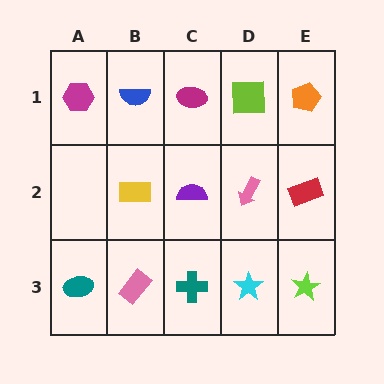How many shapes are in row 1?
5 shapes.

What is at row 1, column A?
A magenta hexagon.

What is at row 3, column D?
A cyan star.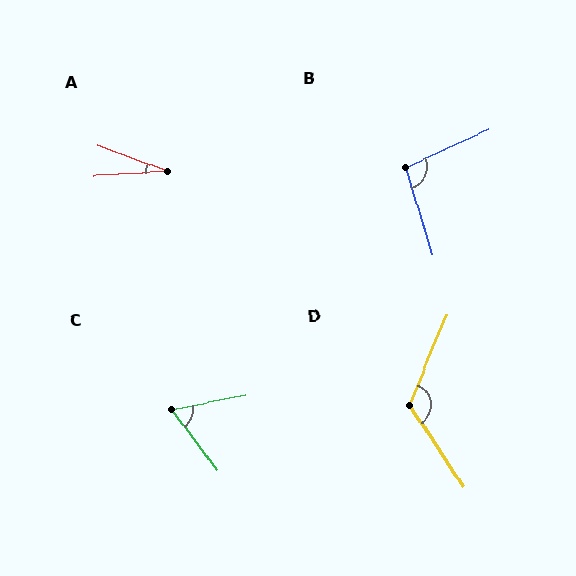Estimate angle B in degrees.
Approximately 97 degrees.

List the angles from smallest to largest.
A (24°), C (64°), B (97°), D (125°).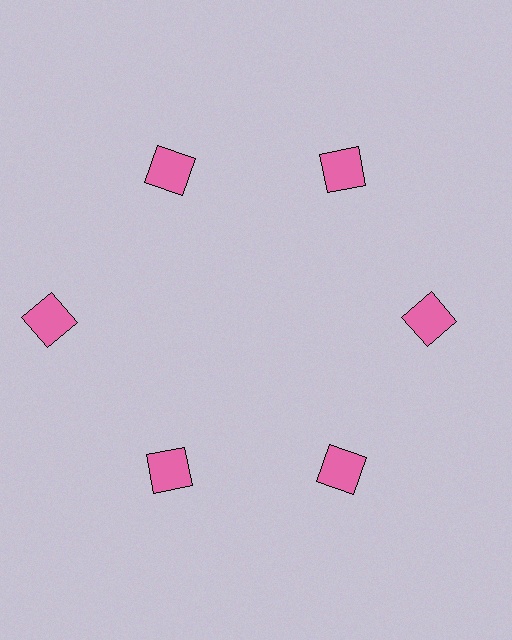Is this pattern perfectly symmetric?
No. The 6 pink squares are arranged in a ring, but one element near the 9 o'clock position is pushed outward from the center, breaking the 6-fold rotational symmetry.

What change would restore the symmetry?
The symmetry would be restored by moving it inward, back onto the ring so that all 6 squares sit at equal angles and equal distance from the center.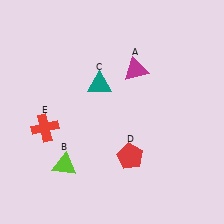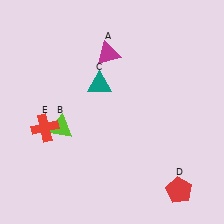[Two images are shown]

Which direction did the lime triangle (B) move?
The lime triangle (B) moved up.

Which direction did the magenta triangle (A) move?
The magenta triangle (A) moved left.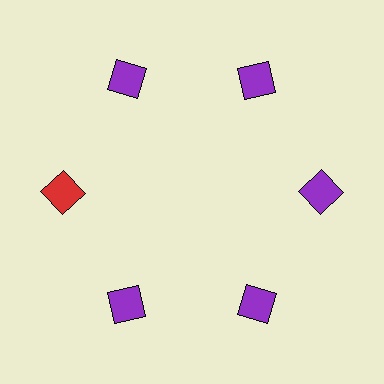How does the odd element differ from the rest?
It has a different color: red instead of purple.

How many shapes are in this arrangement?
There are 6 shapes arranged in a ring pattern.